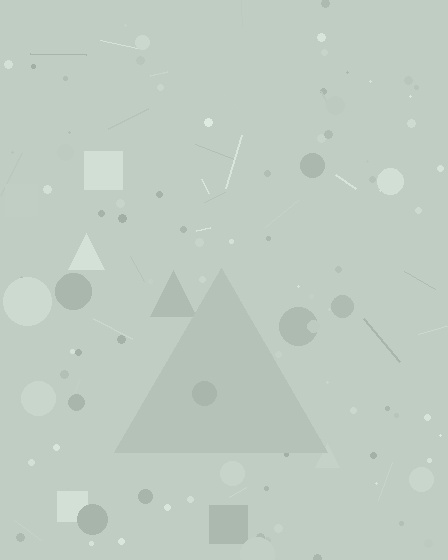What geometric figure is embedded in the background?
A triangle is embedded in the background.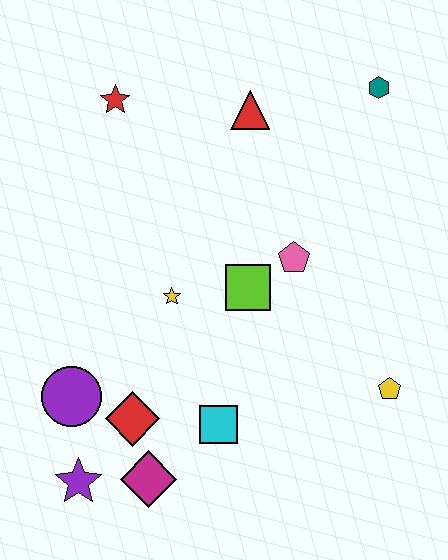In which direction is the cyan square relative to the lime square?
The cyan square is below the lime square.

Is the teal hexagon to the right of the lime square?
Yes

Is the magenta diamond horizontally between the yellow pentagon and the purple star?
Yes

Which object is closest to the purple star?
The magenta diamond is closest to the purple star.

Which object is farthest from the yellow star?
The teal hexagon is farthest from the yellow star.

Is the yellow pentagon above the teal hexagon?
No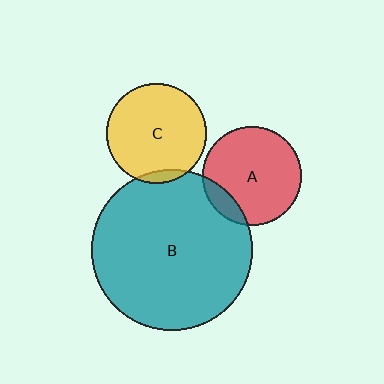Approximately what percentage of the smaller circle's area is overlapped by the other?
Approximately 10%.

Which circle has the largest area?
Circle B (teal).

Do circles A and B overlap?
Yes.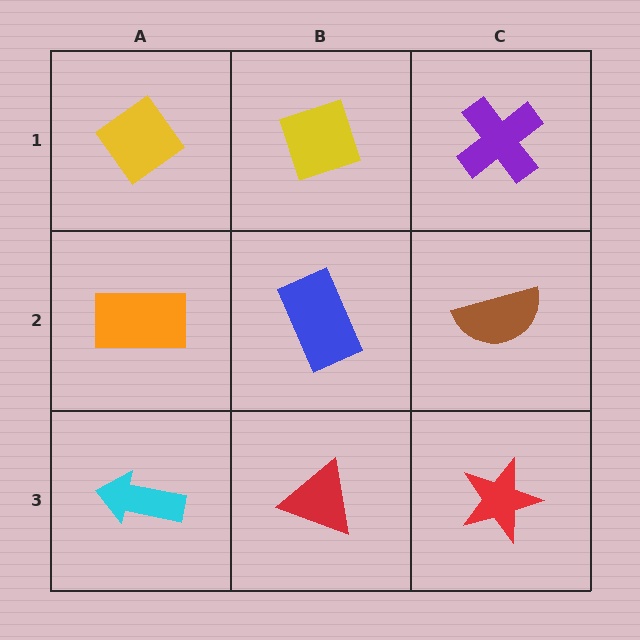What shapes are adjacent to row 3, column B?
A blue rectangle (row 2, column B), a cyan arrow (row 3, column A), a red star (row 3, column C).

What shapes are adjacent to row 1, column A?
An orange rectangle (row 2, column A), a yellow diamond (row 1, column B).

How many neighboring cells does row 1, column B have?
3.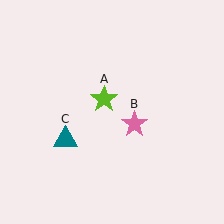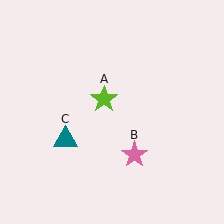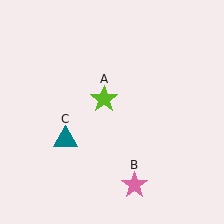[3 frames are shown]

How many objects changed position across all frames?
1 object changed position: pink star (object B).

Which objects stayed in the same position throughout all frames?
Lime star (object A) and teal triangle (object C) remained stationary.